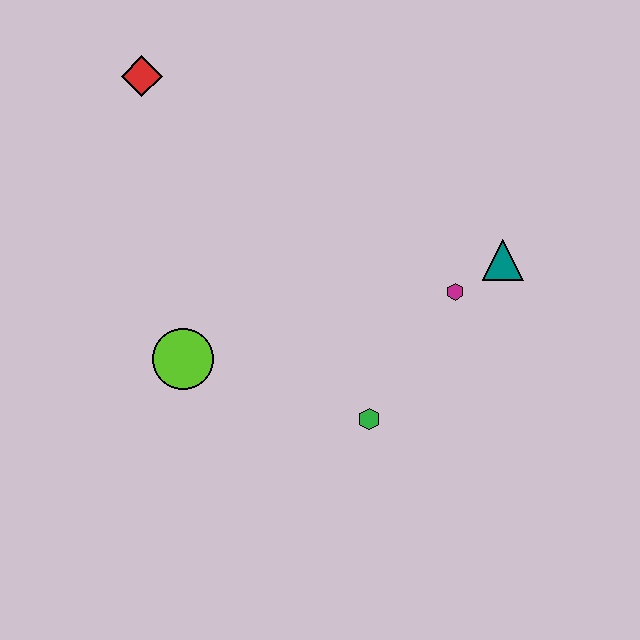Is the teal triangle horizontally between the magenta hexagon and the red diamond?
No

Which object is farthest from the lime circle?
The teal triangle is farthest from the lime circle.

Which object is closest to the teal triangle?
The magenta hexagon is closest to the teal triangle.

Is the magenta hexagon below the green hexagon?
No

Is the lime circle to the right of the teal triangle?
No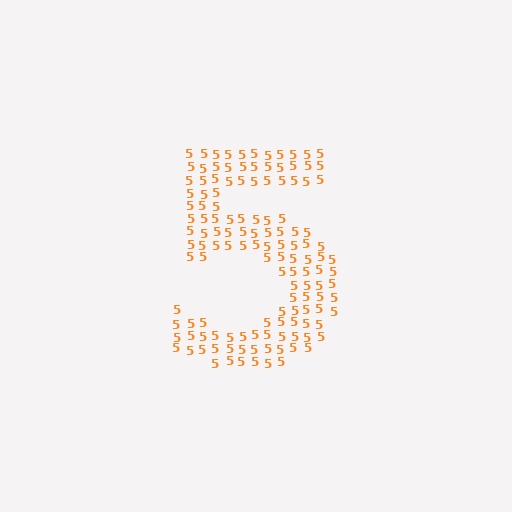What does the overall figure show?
The overall figure shows the digit 5.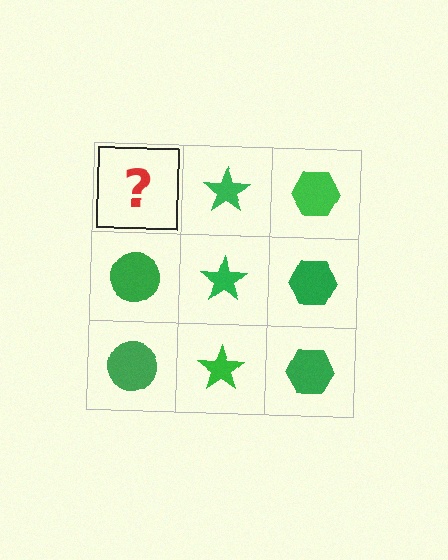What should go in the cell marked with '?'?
The missing cell should contain a green circle.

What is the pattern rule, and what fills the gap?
The rule is that each column has a consistent shape. The gap should be filled with a green circle.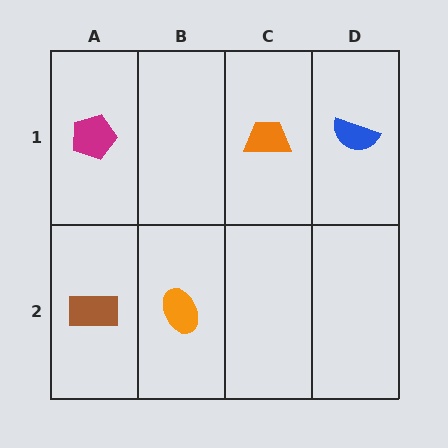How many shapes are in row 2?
2 shapes.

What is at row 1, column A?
A magenta pentagon.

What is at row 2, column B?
An orange ellipse.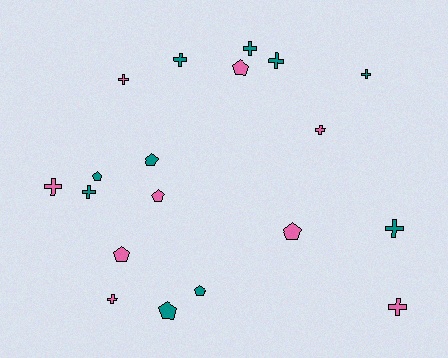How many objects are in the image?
There are 19 objects.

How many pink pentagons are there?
There are 4 pink pentagons.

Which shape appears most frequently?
Cross, with 11 objects.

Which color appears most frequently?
Teal, with 10 objects.